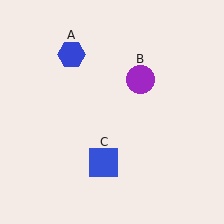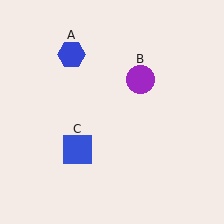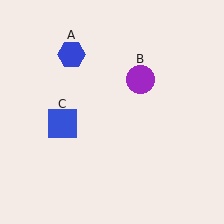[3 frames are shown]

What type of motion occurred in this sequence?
The blue square (object C) rotated clockwise around the center of the scene.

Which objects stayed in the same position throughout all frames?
Blue hexagon (object A) and purple circle (object B) remained stationary.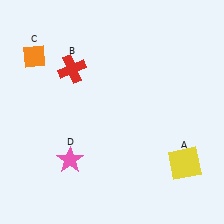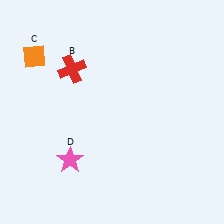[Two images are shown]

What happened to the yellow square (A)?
The yellow square (A) was removed in Image 2. It was in the bottom-right area of Image 1.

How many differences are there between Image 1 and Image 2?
There is 1 difference between the two images.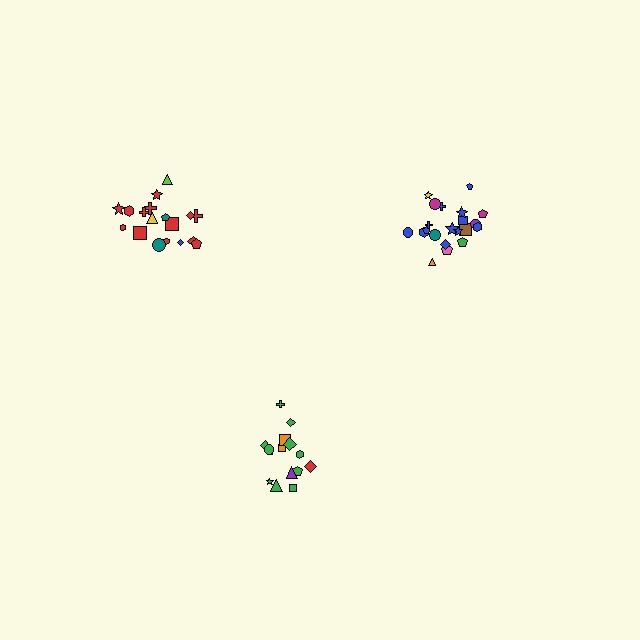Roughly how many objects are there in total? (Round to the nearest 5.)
Roughly 55 objects in total.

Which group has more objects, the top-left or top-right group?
The top-right group.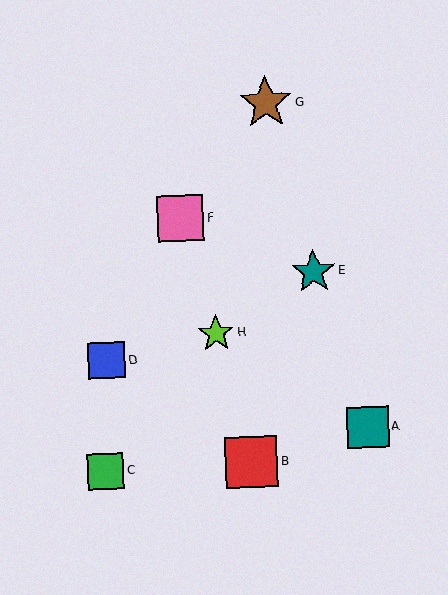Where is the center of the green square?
The center of the green square is at (105, 471).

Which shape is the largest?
The brown star (labeled G) is the largest.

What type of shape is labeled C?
Shape C is a green square.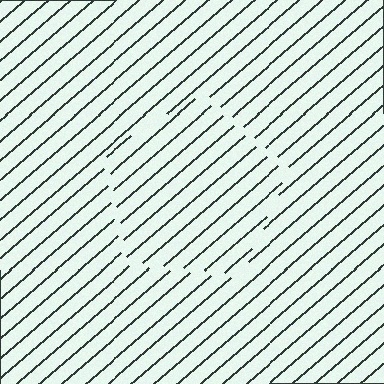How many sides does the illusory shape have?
5 sides — the line-ends trace a pentagon.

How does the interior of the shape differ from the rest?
The interior of the shape contains the same grating, shifted by half a period — the contour is defined by the phase discontinuity where line-ends from the inner and outer gratings abut.